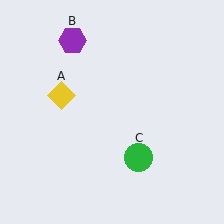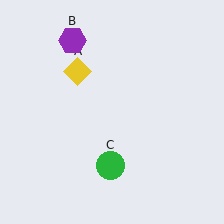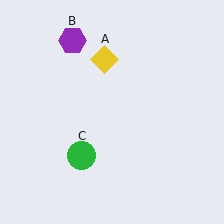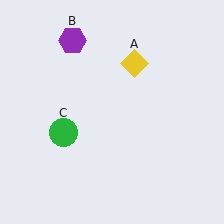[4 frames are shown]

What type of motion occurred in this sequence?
The yellow diamond (object A), green circle (object C) rotated clockwise around the center of the scene.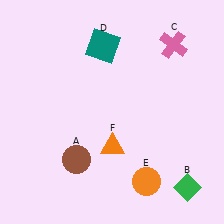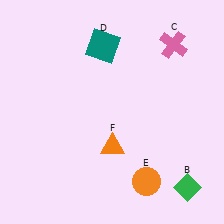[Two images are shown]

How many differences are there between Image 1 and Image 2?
There is 1 difference between the two images.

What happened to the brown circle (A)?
The brown circle (A) was removed in Image 2. It was in the bottom-left area of Image 1.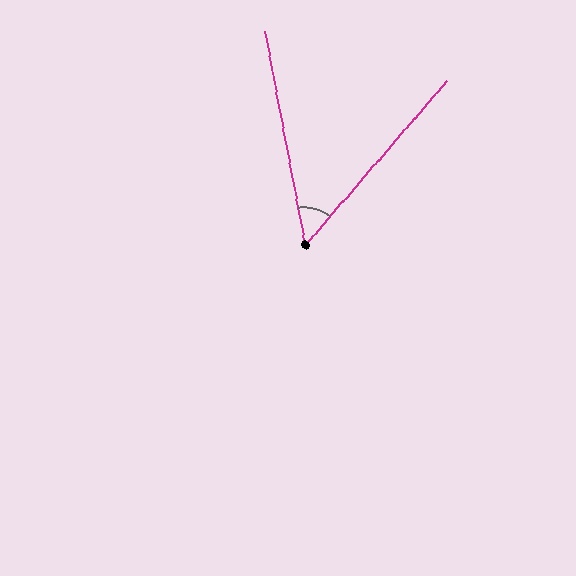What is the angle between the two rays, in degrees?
Approximately 51 degrees.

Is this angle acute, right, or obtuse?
It is acute.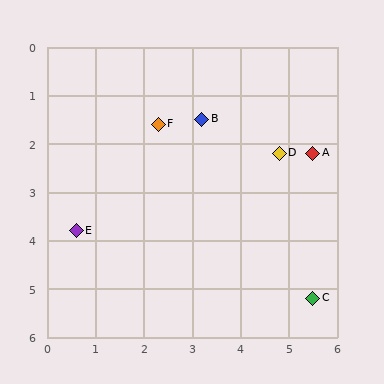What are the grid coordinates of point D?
Point D is at approximately (4.8, 2.2).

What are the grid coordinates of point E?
Point E is at approximately (0.6, 3.8).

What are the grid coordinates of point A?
Point A is at approximately (5.5, 2.2).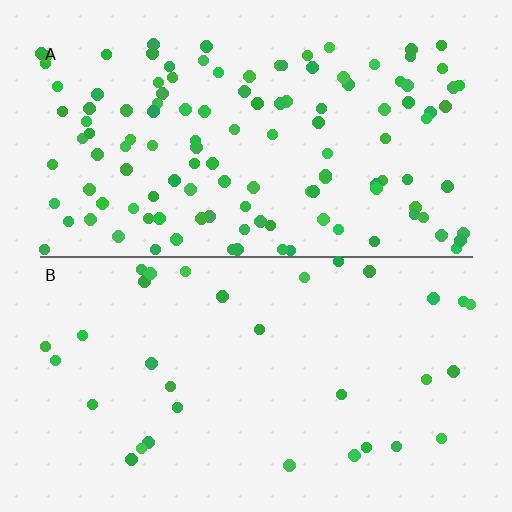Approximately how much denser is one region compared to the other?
Approximately 3.8× — region A over region B.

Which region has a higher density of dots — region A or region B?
A (the top).